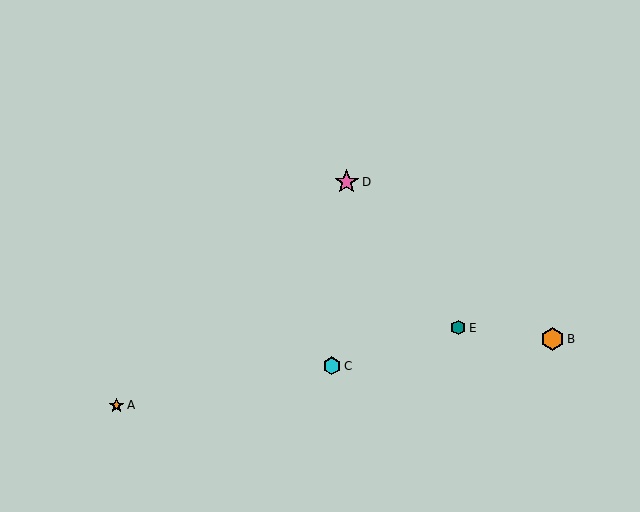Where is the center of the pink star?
The center of the pink star is at (347, 182).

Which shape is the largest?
The pink star (labeled D) is the largest.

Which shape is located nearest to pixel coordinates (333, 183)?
The pink star (labeled D) at (347, 182) is nearest to that location.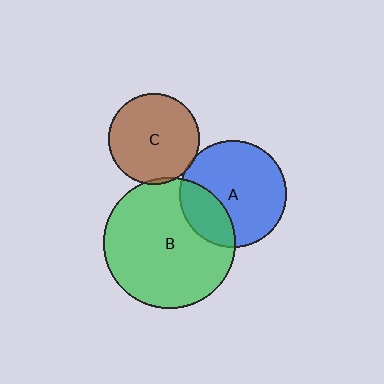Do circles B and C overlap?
Yes.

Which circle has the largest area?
Circle B (green).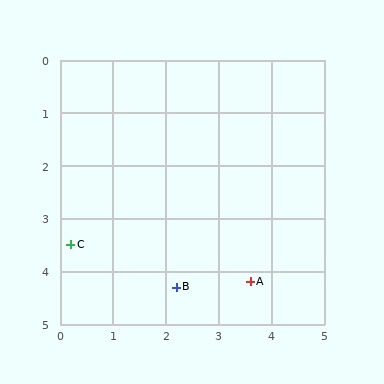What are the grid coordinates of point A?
Point A is at approximately (3.6, 4.2).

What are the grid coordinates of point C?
Point C is at approximately (0.2, 3.5).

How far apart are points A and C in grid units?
Points A and C are about 3.5 grid units apart.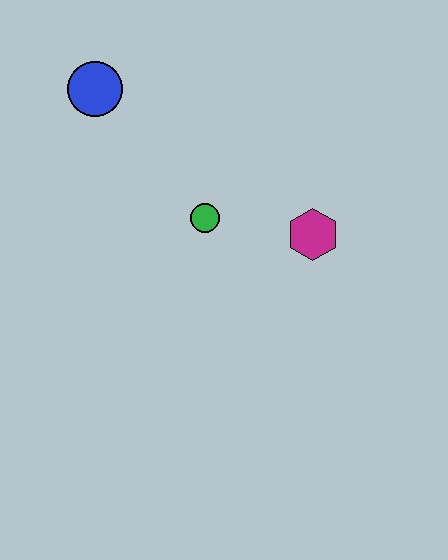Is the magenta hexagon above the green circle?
No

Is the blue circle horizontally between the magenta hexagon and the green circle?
No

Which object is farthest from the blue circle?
The magenta hexagon is farthest from the blue circle.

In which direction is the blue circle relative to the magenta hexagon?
The blue circle is to the left of the magenta hexagon.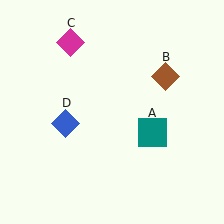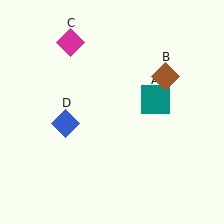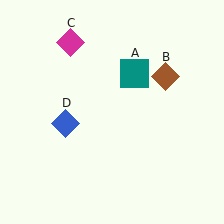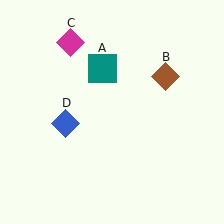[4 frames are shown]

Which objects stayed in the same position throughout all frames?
Brown diamond (object B) and magenta diamond (object C) and blue diamond (object D) remained stationary.